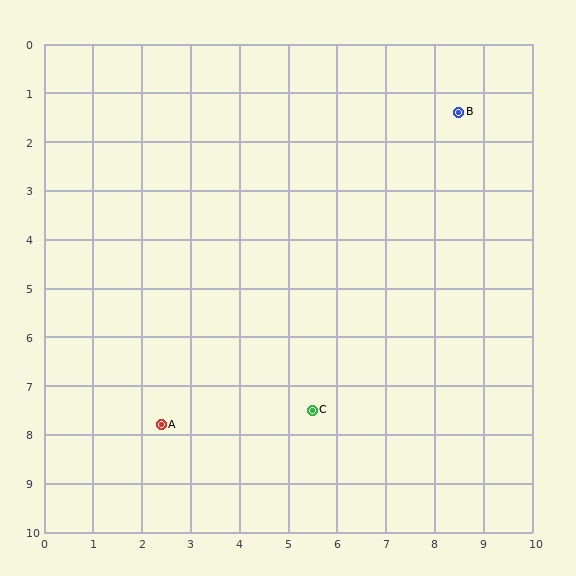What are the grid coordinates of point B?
Point B is at approximately (8.5, 1.4).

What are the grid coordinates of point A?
Point A is at approximately (2.4, 7.8).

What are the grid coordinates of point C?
Point C is at approximately (5.5, 7.5).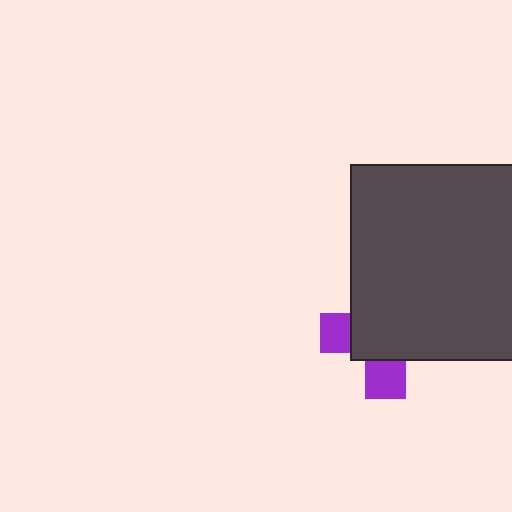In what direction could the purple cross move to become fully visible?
The purple cross could move toward the lower-left. That would shift it out from behind the dark gray rectangle entirely.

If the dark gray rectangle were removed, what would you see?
You would see the complete purple cross.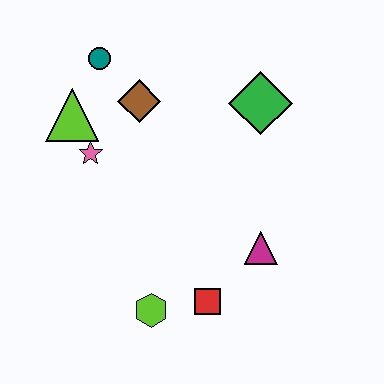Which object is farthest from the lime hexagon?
The teal circle is farthest from the lime hexagon.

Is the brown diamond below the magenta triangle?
No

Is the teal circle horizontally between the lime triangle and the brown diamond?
Yes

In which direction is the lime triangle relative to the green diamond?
The lime triangle is to the left of the green diamond.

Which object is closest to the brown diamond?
The teal circle is closest to the brown diamond.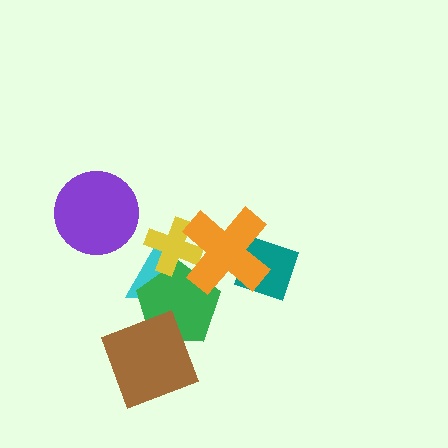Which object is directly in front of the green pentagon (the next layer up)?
The brown square is directly in front of the green pentagon.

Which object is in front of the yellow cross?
The orange cross is in front of the yellow cross.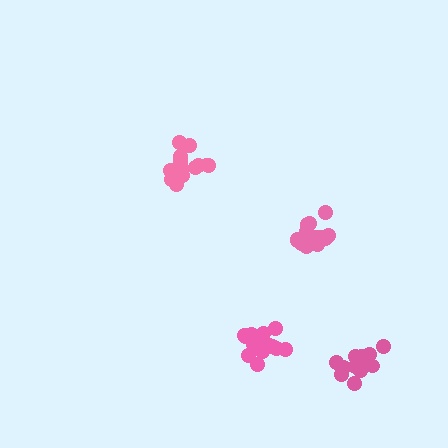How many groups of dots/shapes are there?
There are 4 groups.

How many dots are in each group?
Group 1: 17 dots, Group 2: 13 dots, Group 3: 14 dots, Group 4: 13 dots (57 total).